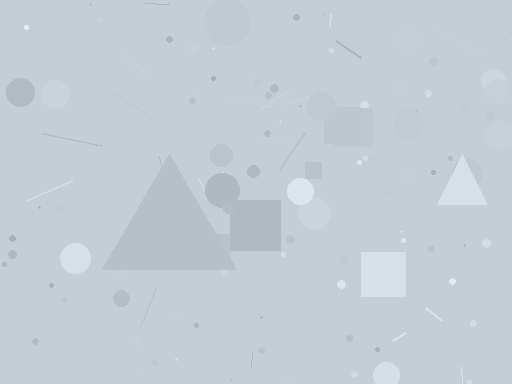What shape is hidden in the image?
A triangle is hidden in the image.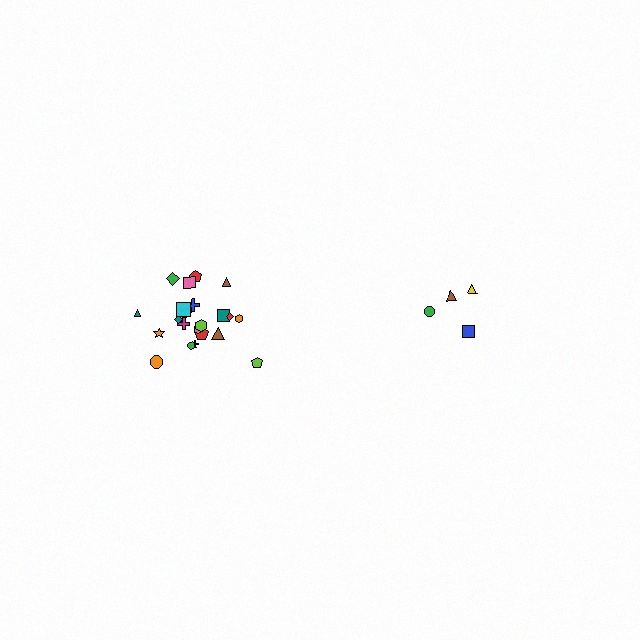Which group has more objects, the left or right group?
The left group.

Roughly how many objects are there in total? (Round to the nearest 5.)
Roughly 25 objects in total.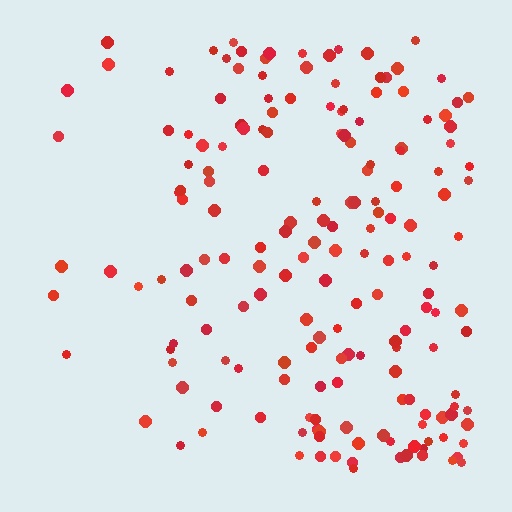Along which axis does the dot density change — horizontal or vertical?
Horizontal.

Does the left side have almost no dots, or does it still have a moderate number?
Still a moderate number, just noticeably fewer than the right.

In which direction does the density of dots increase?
From left to right, with the right side densest.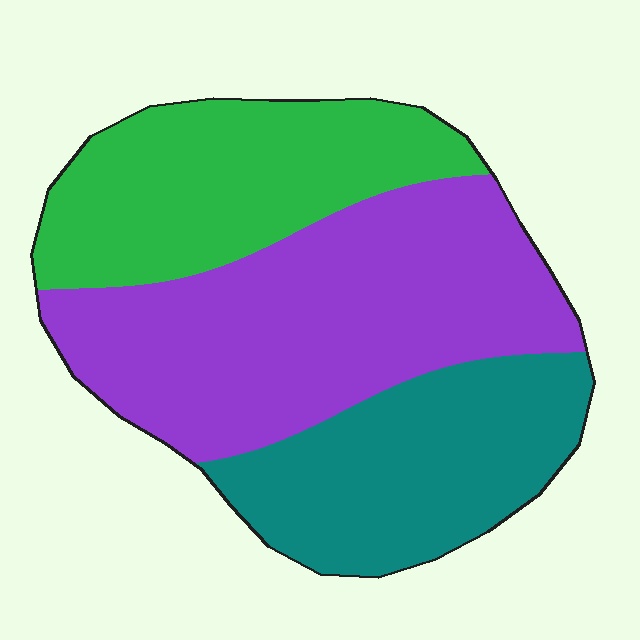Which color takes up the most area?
Purple, at roughly 45%.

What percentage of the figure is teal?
Teal covers 27% of the figure.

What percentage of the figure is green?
Green takes up between a sixth and a third of the figure.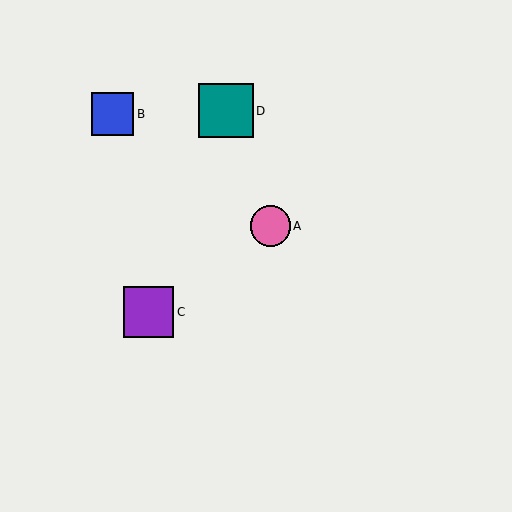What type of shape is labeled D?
Shape D is a teal square.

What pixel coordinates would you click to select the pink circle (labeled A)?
Click at (270, 226) to select the pink circle A.